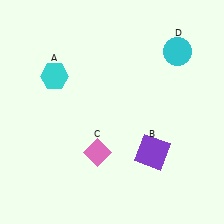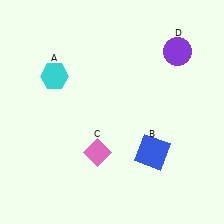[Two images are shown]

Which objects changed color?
B changed from purple to blue. D changed from cyan to purple.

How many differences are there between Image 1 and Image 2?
There are 2 differences between the two images.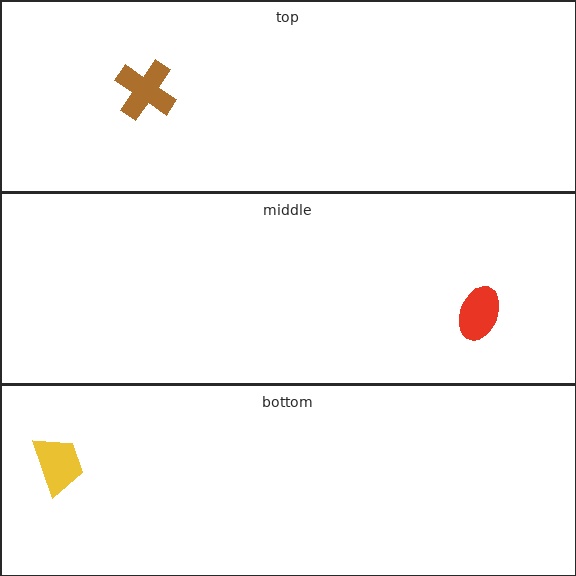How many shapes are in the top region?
1.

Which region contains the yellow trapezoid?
The bottom region.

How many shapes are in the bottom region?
1.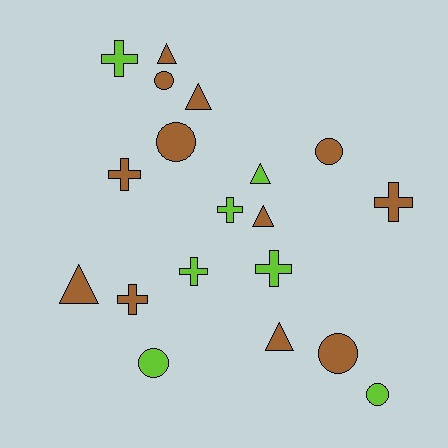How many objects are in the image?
There are 19 objects.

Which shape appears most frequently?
Cross, with 7 objects.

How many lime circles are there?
There are 2 lime circles.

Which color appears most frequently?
Brown, with 12 objects.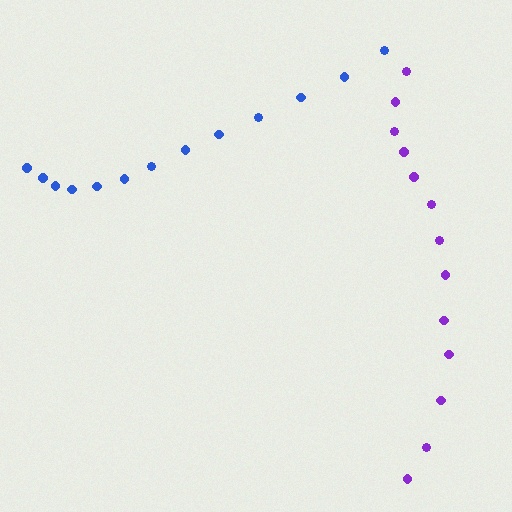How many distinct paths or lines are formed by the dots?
There are 2 distinct paths.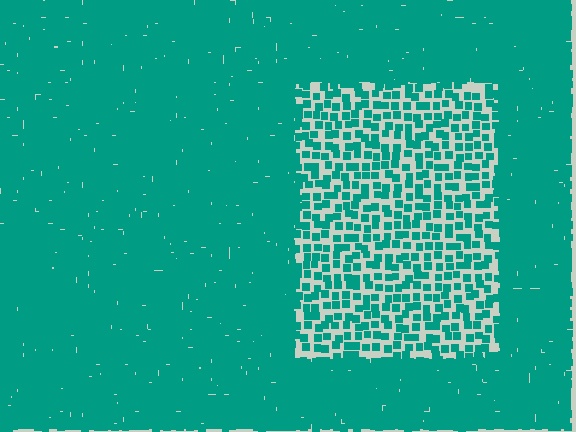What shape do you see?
I see a rectangle.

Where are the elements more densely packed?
The elements are more densely packed outside the rectangle boundary.